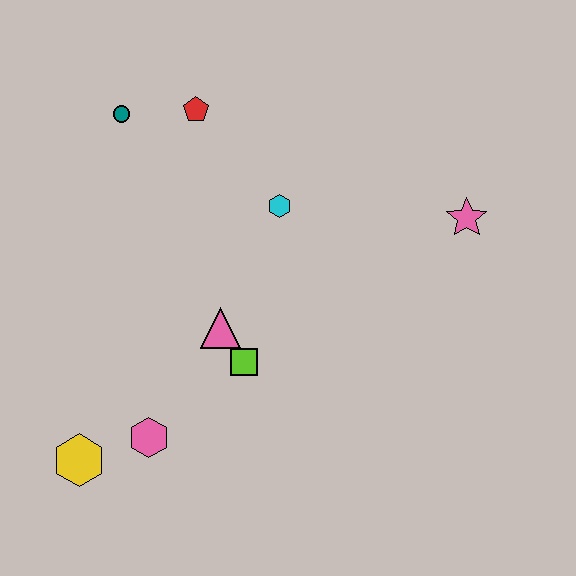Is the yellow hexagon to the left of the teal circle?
Yes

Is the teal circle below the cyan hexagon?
No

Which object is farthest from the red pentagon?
The yellow hexagon is farthest from the red pentagon.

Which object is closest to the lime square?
The pink triangle is closest to the lime square.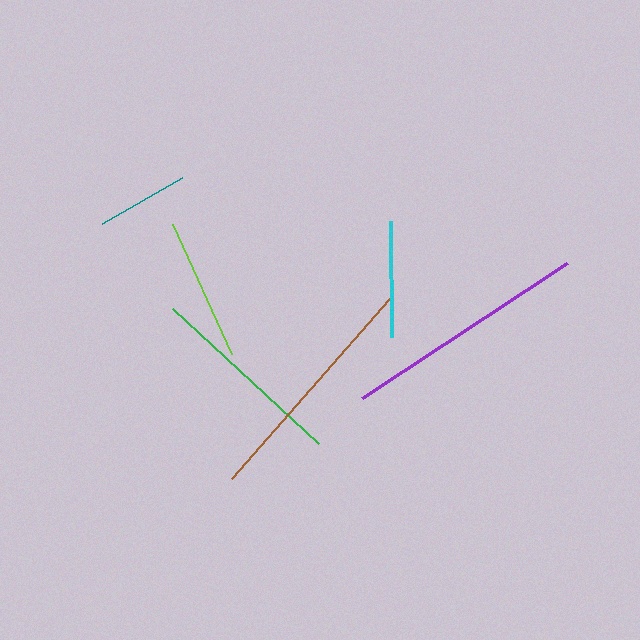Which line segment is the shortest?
The teal line is the shortest at approximately 92 pixels.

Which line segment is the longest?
The purple line is the longest at approximately 245 pixels.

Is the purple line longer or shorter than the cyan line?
The purple line is longer than the cyan line.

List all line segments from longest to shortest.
From longest to shortest: purple, brown, green, lime, cyan, teal.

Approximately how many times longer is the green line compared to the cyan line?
The green line is approximately 1.7 times the length of the cyan line.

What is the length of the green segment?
The green segment is approximately 199 pixels long.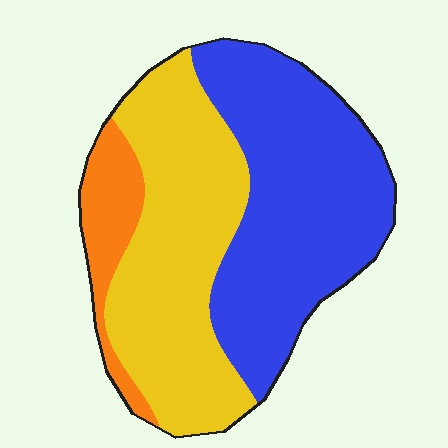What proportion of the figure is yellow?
Yellow takes up about two fifths (2/5) of the figure.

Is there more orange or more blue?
Blue.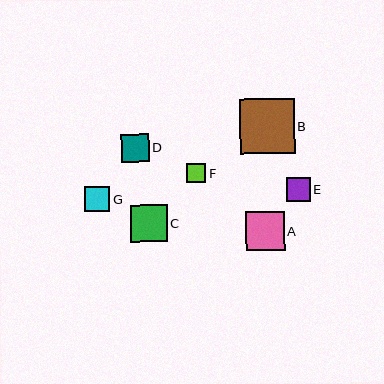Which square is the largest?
Square B is the largest with a size of approximately 55 pixels.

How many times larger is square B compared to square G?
Square B is approximately 2.2 times the size of square G.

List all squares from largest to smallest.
From largest to smallest: B, A, C, D, G, E, F.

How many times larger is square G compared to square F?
Square G is approximately 1.3 times the size of square F.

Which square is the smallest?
Square F is the smallest with a size of approximately 19 pixels.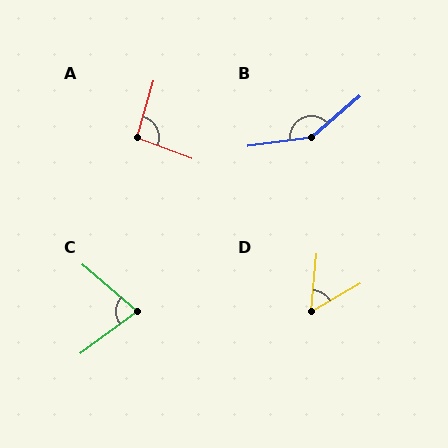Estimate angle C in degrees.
Approximately 77 degrees.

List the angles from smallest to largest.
D (55°), C (77°), A (94°), B (147°).